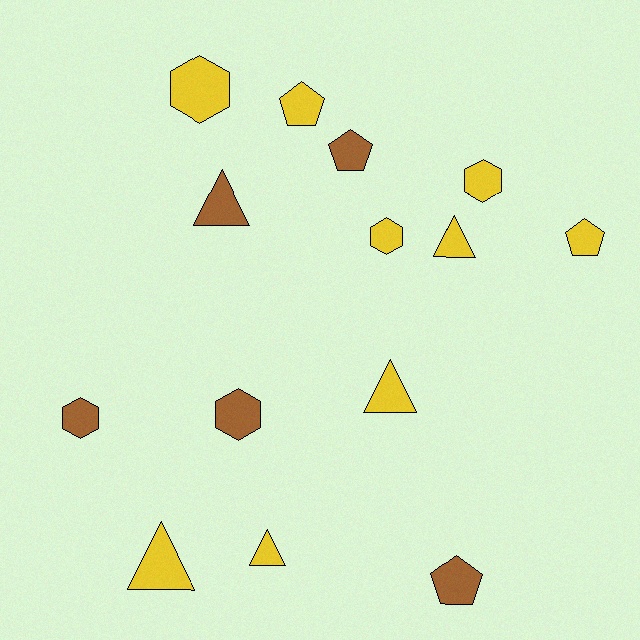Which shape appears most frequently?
Hexagon, with 5 objects.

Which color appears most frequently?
Yellow, with 9 objects.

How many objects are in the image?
There are 14 objects.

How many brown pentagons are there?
There are 2 brown pentagons.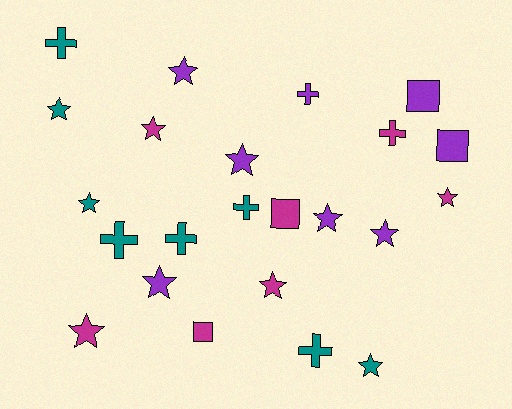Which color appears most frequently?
Purple, with 8 objects.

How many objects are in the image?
There are 23 objects.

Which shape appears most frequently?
Star, with 12 objects.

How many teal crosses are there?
There are 5 teal crosses.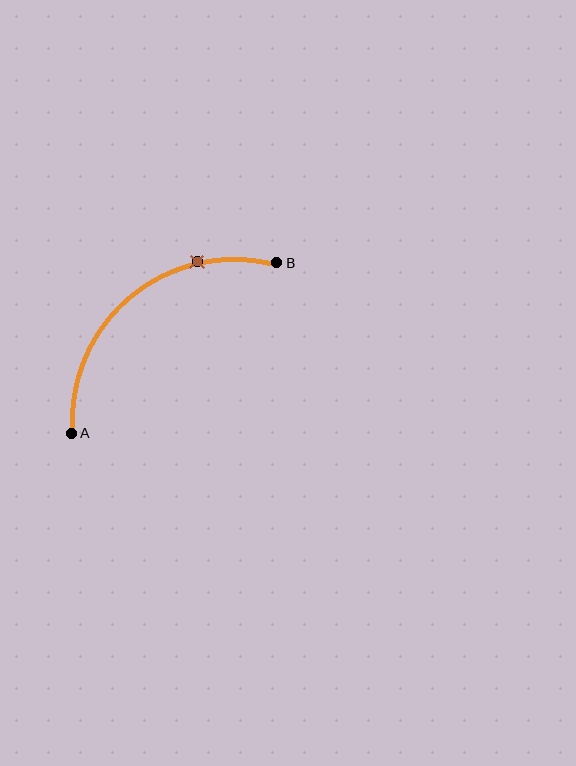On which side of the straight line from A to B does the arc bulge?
The arc bulges above and to the left of the straight line connecting A and B.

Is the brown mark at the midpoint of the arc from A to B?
No. The brown mark lies on the arc but is closer to endpoint B. The arc midpoint would be at the point on the curve equidistant along the arc from both A and B.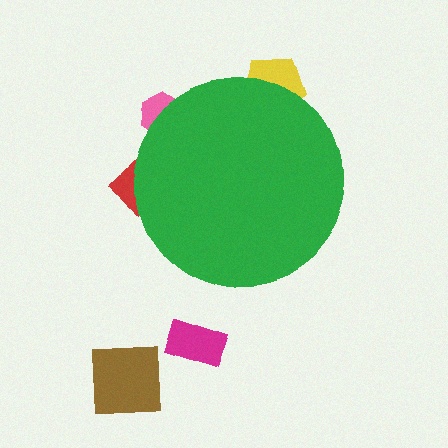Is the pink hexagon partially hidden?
Yes, the pink hexagon is partially hidden behind the green circle.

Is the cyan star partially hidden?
Yes, the cyan star is partially hidden behind the green circle.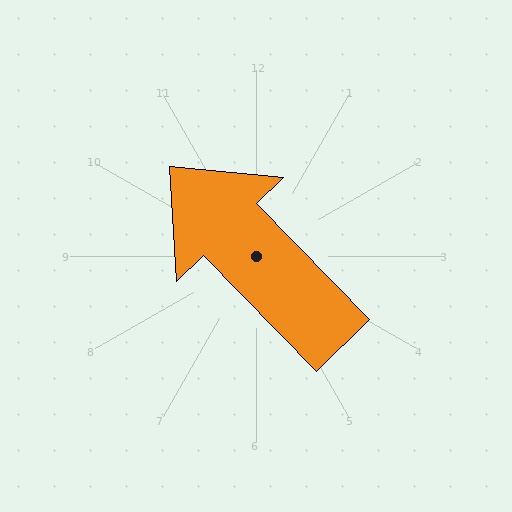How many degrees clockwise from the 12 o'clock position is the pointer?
Approximately 316 degrees.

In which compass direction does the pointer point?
Northwest.